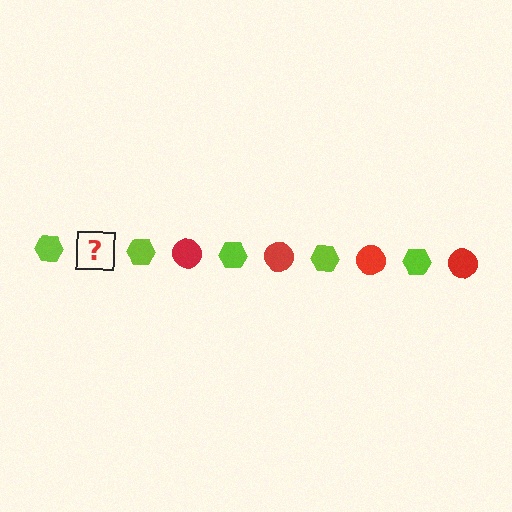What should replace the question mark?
The question mark should be replaced with a red circle.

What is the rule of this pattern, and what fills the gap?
The rule is that the pattern alternates between lime hexagon and red circle. The gap should be filled with a red circle.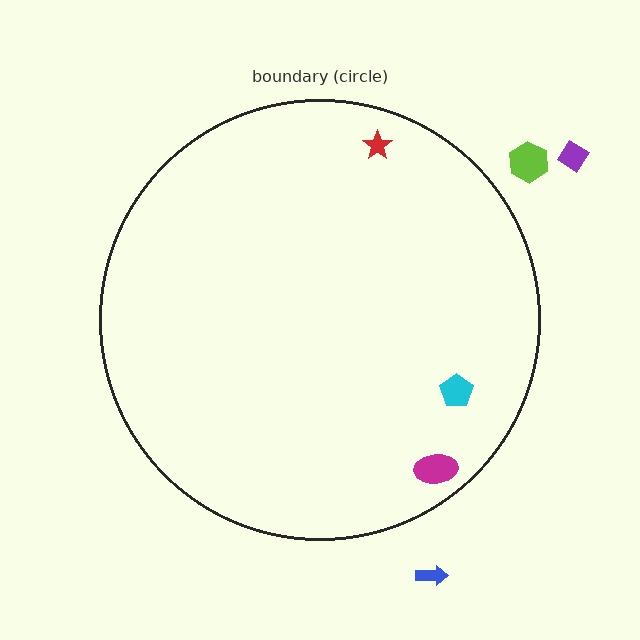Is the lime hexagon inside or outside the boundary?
Outside.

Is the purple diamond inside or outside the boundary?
Outside.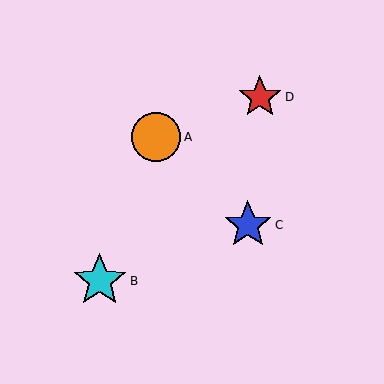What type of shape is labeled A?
Shape A is an orange circle.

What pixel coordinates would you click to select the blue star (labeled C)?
Click at (248, 225) to select the blue star C.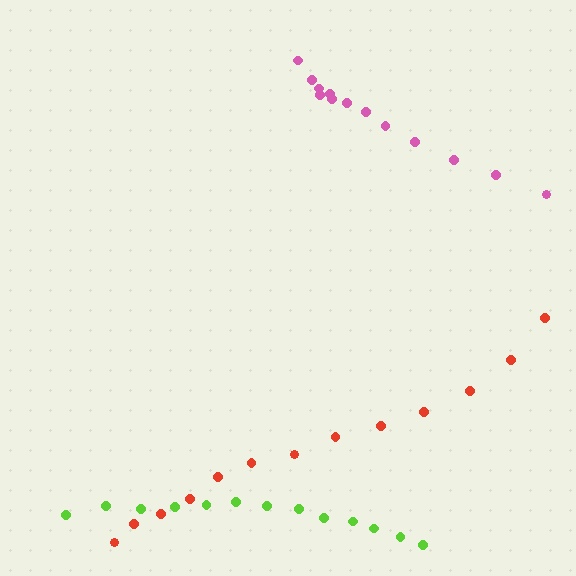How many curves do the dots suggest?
There are 3 distinct paths.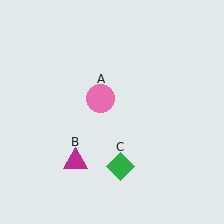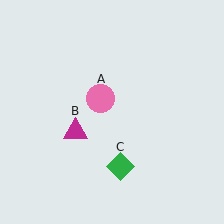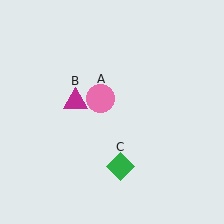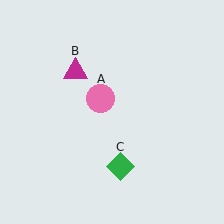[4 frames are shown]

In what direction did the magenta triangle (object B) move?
The magenta triangle (object B) moved up.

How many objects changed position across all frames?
1 object changed position: magenta triangle (object B).